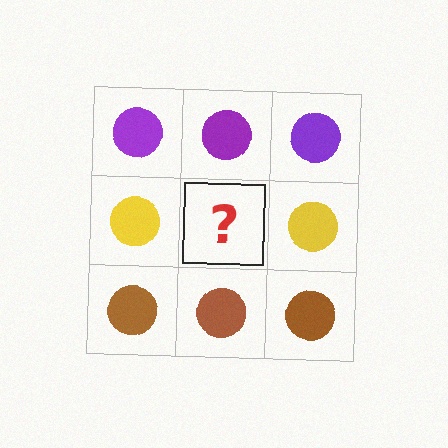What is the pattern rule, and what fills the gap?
The rule is that each row has a consistent color. The gap should be filled with a yellow circle.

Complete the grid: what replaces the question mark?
The question mark should be replaced with a yellow circle.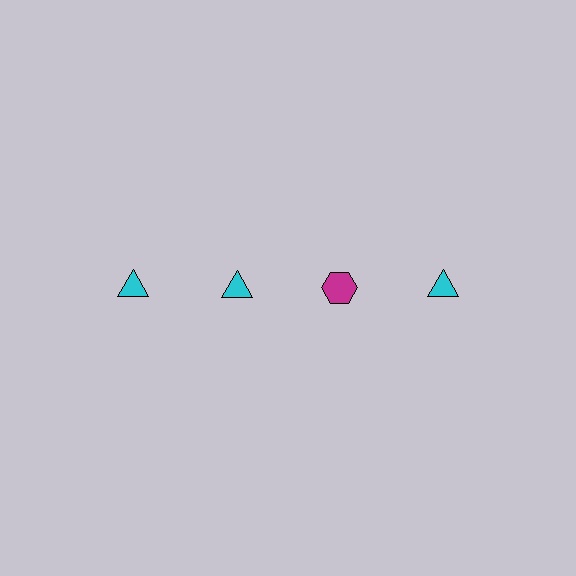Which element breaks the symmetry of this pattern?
The magenta hexagon in the top row, center column breaks the symmetry. All other shapes are cyan triangles.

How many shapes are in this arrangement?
There are 4 shapes arranged in a grid pattern.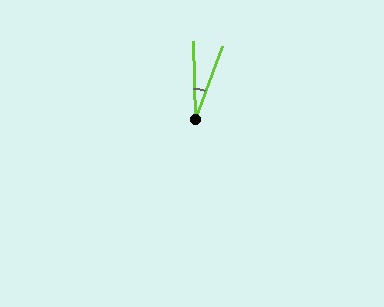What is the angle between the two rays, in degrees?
Approximately 22 degrees.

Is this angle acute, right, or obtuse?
It is acute.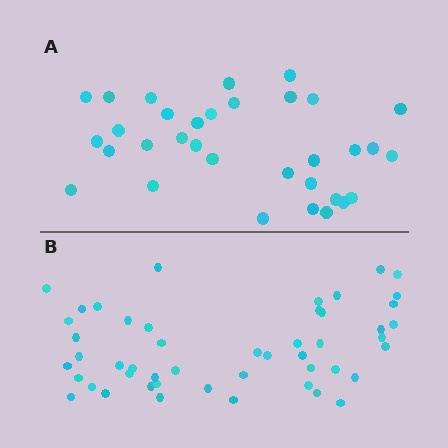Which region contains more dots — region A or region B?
Region B (the bottom region) has more dots.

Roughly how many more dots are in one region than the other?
Region B has approximately 15 more dots than region A.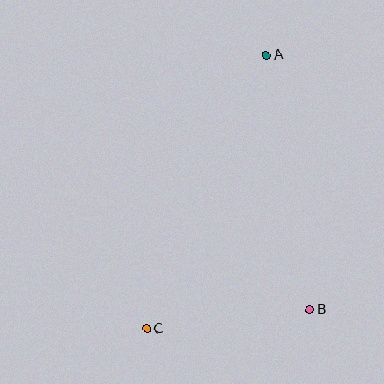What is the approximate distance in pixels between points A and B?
The distance between A and B is approximately 259 pixels.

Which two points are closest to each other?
Points B and C are closest to each other.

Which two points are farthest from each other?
Points A and C are farthest from each other.